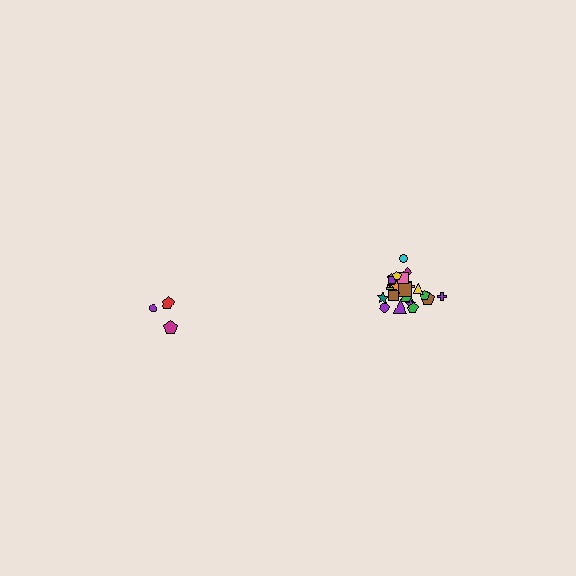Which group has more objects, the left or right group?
The right group.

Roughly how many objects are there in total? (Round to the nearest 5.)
Roughly 30 objects in total.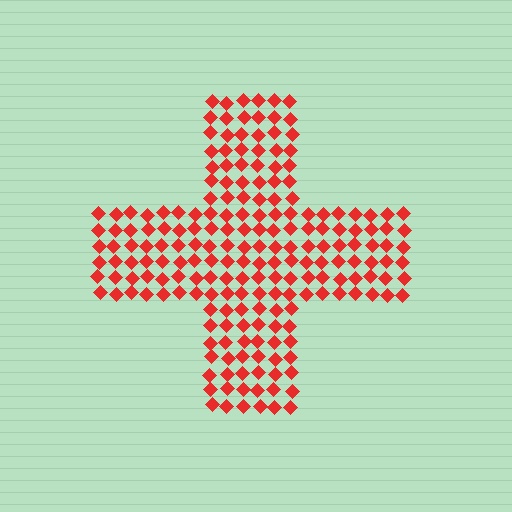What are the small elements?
The small elements are diamonds.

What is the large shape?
The large shape is a cross.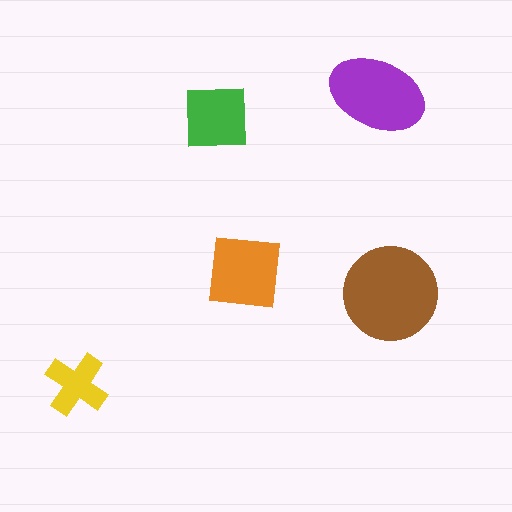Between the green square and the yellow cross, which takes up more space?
The green square.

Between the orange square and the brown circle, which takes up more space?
The brown circle.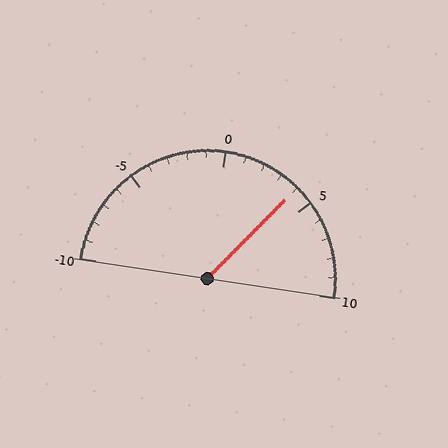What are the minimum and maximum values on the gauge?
The gauge ranges from -10 to 10.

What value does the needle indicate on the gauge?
The needle indicates approximately 4.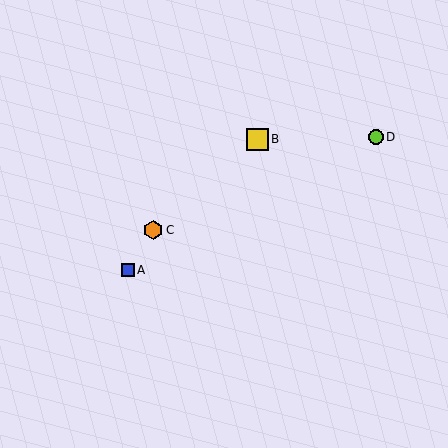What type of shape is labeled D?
Shape D is a lime circle.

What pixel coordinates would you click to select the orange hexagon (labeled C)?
Click at (153, 230) to select the orange hexagon C.